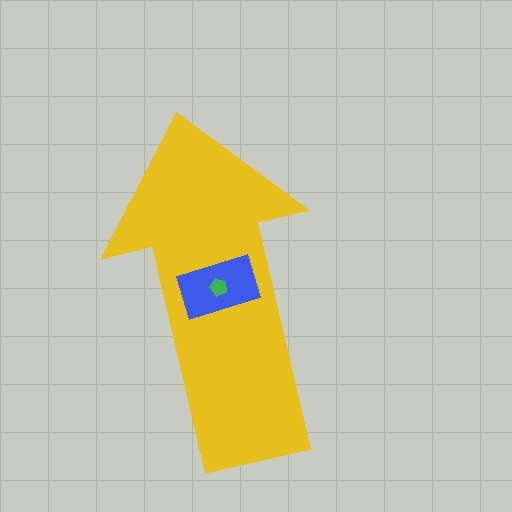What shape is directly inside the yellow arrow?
The blue rectangle.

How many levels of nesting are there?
3.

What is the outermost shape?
The yellow arrow.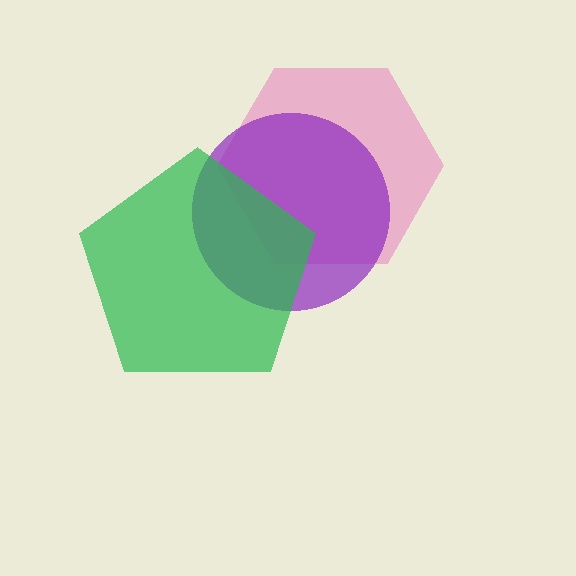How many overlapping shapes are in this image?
There are 3 overlapping shapes in the image.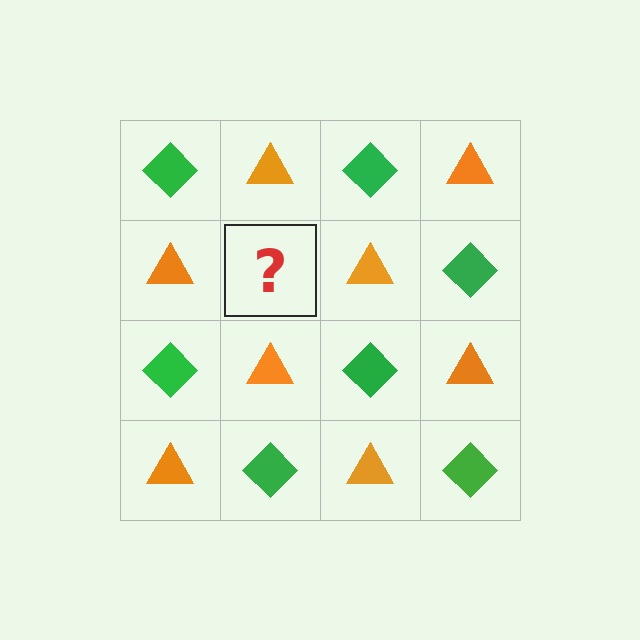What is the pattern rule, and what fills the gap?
The rule is that it alternates green diamond and orange triangle in a checkerboard pattern. The gap should be filled with a green diamond.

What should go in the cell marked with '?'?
The missing cell should contain a green diamond.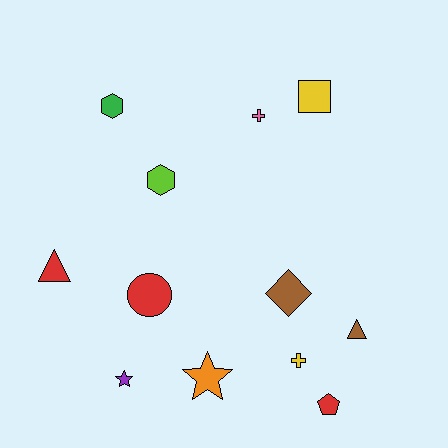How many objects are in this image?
There are 12 objects.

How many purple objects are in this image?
There is 1 purple object.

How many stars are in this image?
There are 2 stars.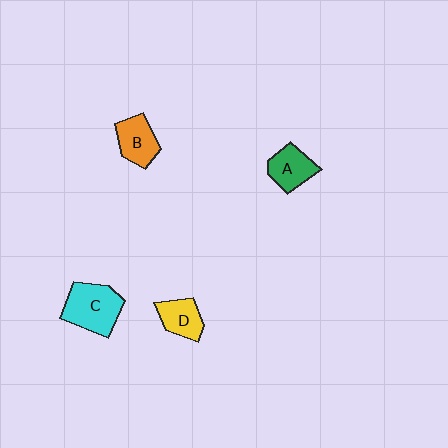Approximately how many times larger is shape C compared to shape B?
Approximately 1.5 times.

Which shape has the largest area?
Shape C (cyan).